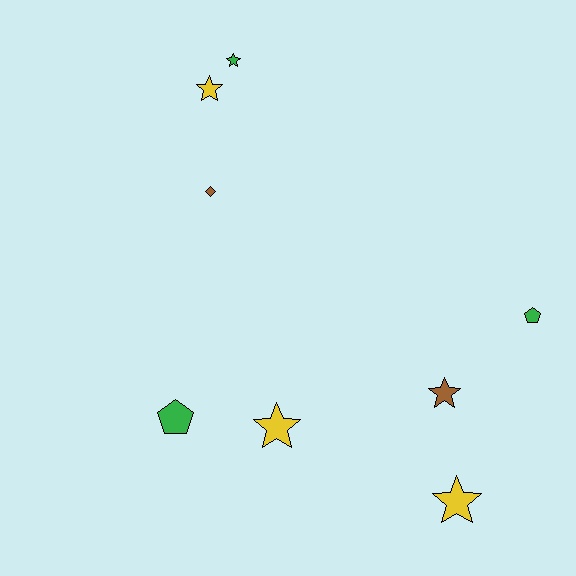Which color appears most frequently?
Yellow, with 3 objects.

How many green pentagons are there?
There are 2 green pentagons.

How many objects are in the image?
There are 8 objects.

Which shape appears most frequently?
Star, with 5 objects.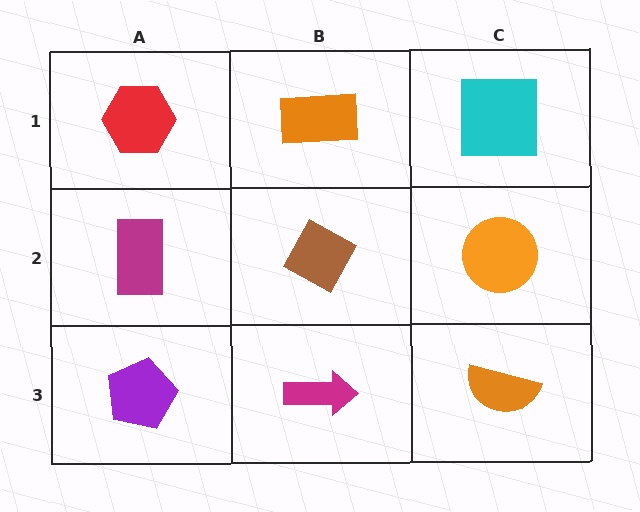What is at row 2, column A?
A magenta rectangle.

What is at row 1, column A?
A red hexagon.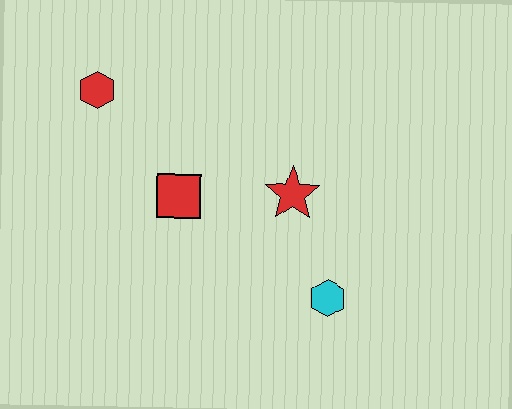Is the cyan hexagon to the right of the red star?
Yes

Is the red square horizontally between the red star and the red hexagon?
Yes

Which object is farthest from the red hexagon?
The cyan hexagon is farthest from the red hexagon.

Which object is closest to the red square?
The red star is closest to the red square.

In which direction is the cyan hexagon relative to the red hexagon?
The cyan hexagon is to the right of the red hexagon.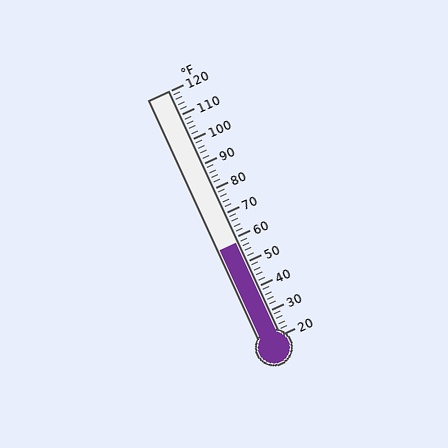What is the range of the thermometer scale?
The thermometer scale ranges from 20°F to 120°F.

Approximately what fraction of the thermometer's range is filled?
The thermometer is filled to approximately 40% of its range.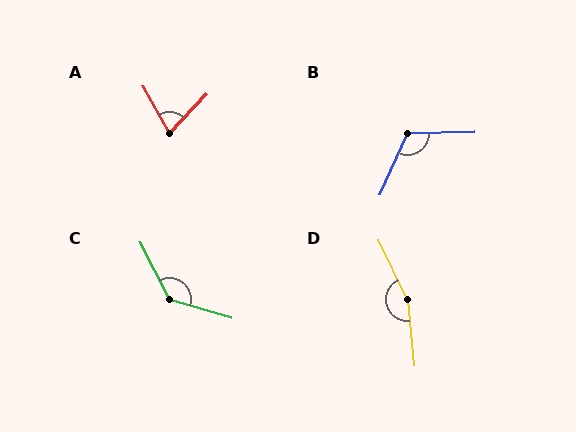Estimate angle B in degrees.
Approximately 115 degrees.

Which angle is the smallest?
A, at approximately 73 degrees.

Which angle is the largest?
D, at approximately 160 degrees.